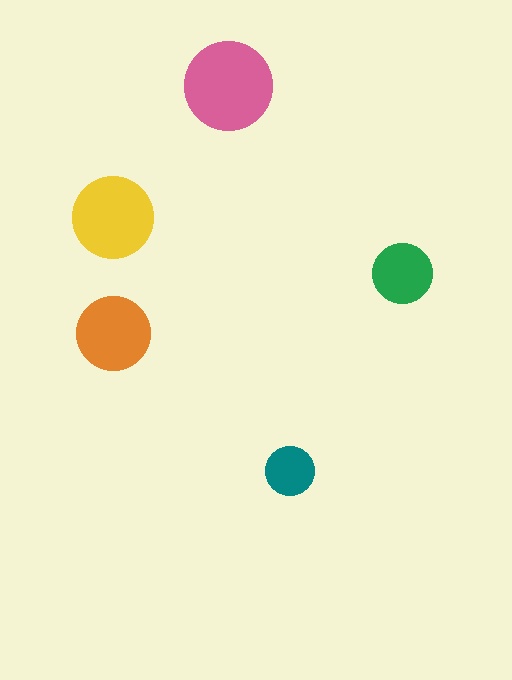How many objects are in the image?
There are 5 objects in the image.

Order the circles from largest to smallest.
the pink one, the yellow one, the orange one, the green one, the teal one.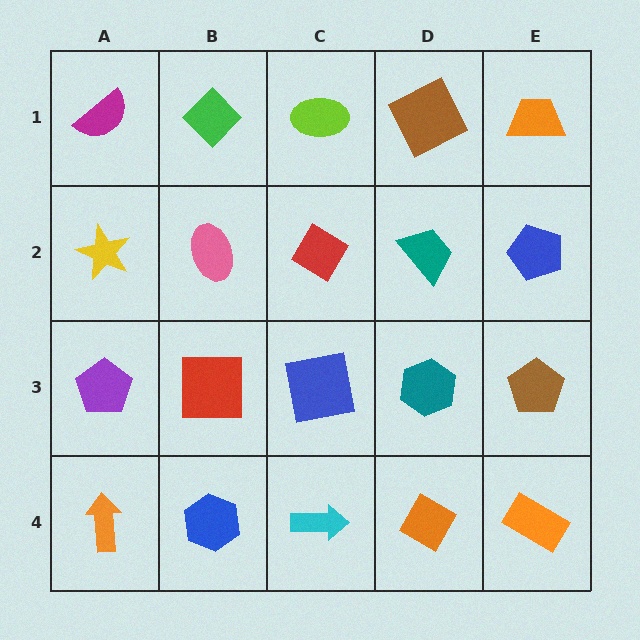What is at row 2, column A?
A yellow star.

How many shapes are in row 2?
5 shapes.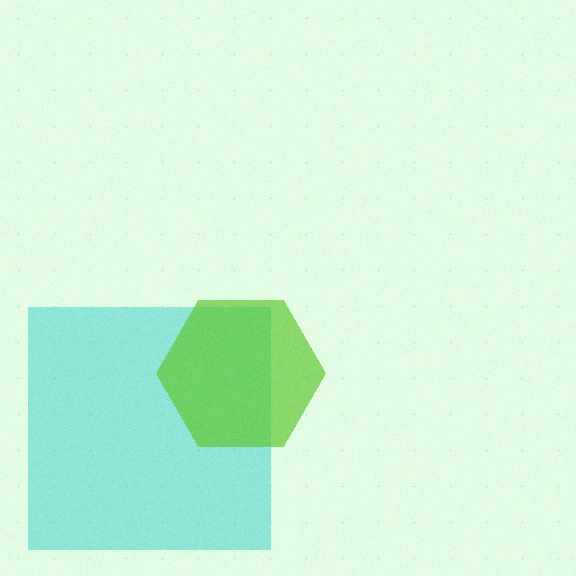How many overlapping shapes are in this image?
There are 2 overlapping shapes in the image.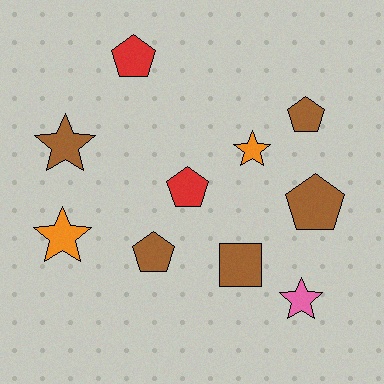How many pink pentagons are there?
There are no pink pentagons.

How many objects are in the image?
There are 10 objects.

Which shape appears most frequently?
Pentagon, with 5 objects.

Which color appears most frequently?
Brown, with 5 objects.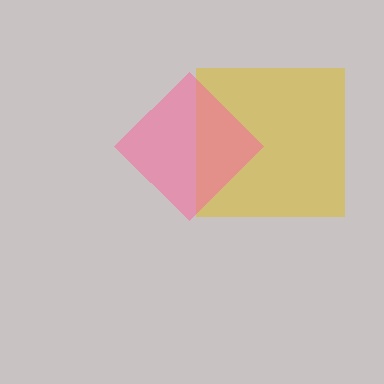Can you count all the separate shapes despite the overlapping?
Yes, there are 2 separate shapes.